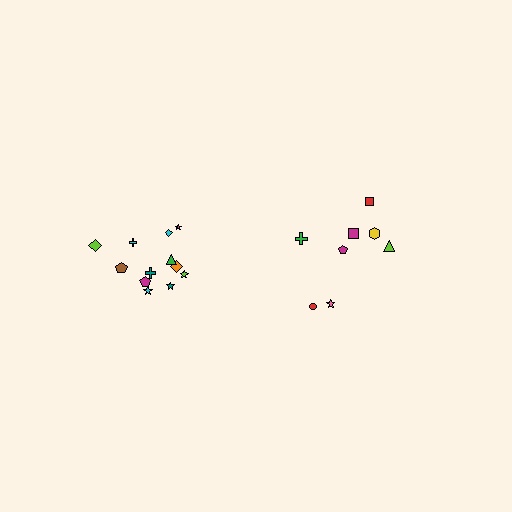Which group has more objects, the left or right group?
The left group.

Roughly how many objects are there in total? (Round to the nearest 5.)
Roughly 20 objects in total.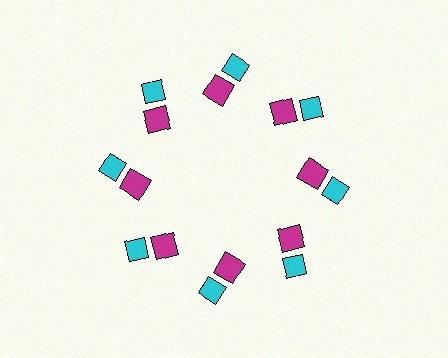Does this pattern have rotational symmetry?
Yes, this pattern has 8-fold rotational symmetry. It looks the same after rotating 45 degrees around the center.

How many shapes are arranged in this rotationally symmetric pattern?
There are 16 shapes, arranged in 8 groups of 2.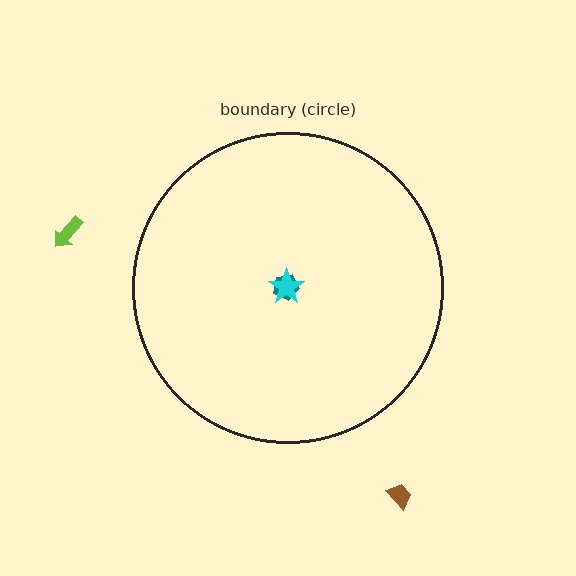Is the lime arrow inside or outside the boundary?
Outside.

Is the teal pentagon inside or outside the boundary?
Inside.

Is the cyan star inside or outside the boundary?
Inside.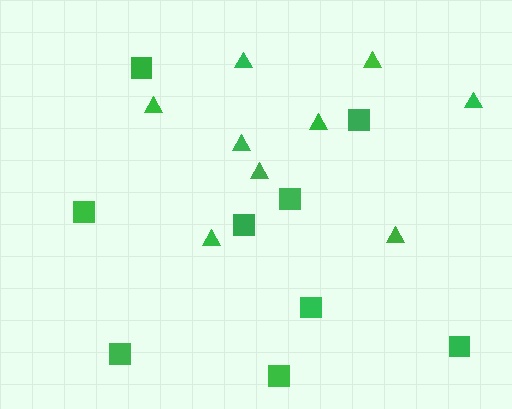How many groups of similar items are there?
There are 2 groups: one group of squares (9) and one group of triangles (9).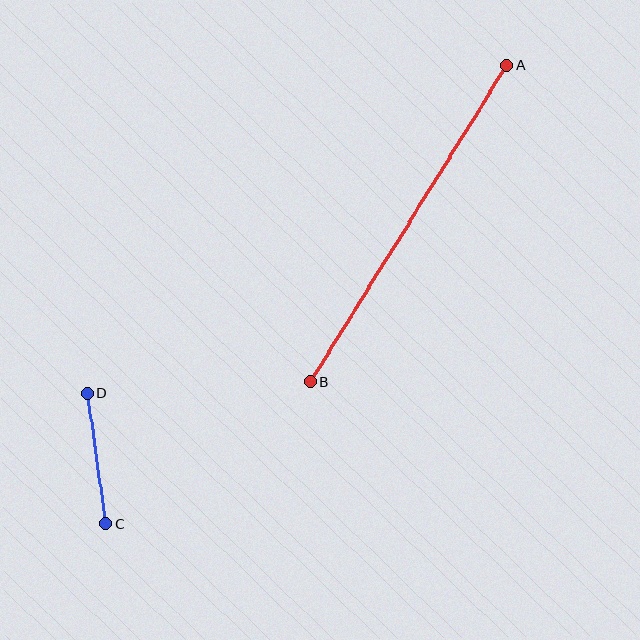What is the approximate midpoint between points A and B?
The midpoint is at approximately (408, 224) pixels.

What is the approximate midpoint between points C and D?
The midpoint is at approximately (97, 459) pixels.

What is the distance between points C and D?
The distance is approximately 132 pixels.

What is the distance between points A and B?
The distance is approximately 373 pixels.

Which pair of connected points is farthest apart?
Points A and B are farthest apart.